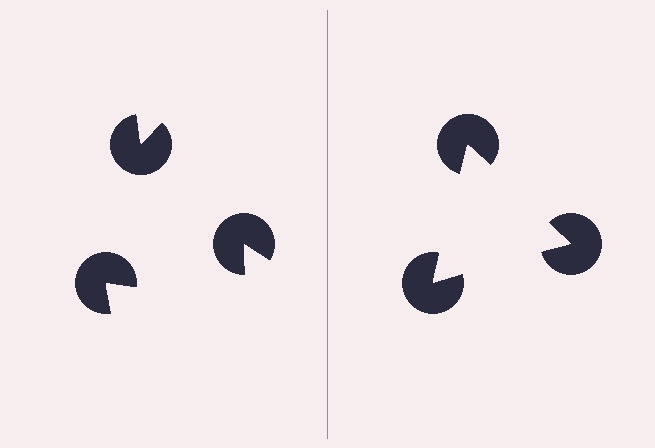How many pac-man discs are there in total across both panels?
6 — 3 on each side.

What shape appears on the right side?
An illusory triangle.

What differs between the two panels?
The pac-man discs are positioned identically on both sides; only the wedge orientations differ. On the right they align to a triangle; on the left they are misaligned.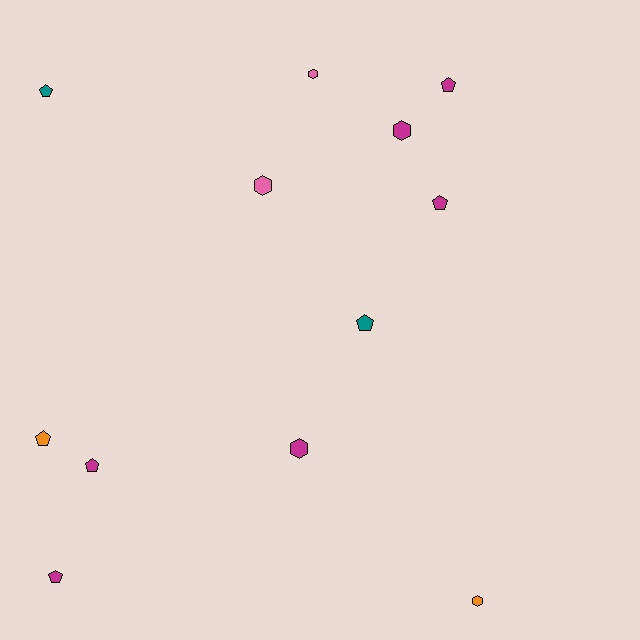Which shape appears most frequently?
Pentagon, with 7 objects.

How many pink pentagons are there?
There are no pink pentagons.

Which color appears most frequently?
Magenta, with 6 objects.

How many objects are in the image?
There are 12 objects.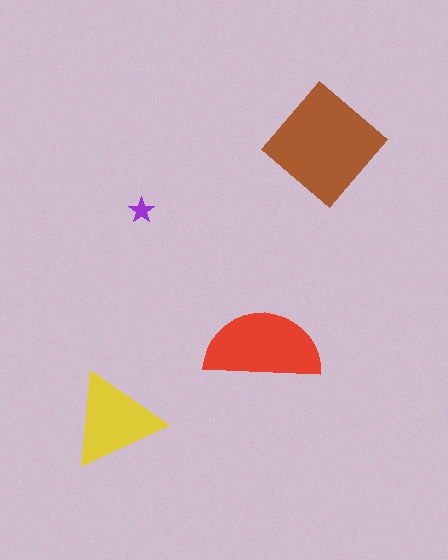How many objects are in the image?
There are 4 objects in the image.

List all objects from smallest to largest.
The purple star, the yellow triangle, the red semicircle, the brown diamond.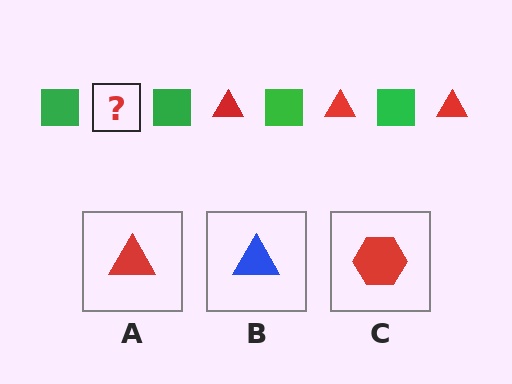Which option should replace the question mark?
Option A.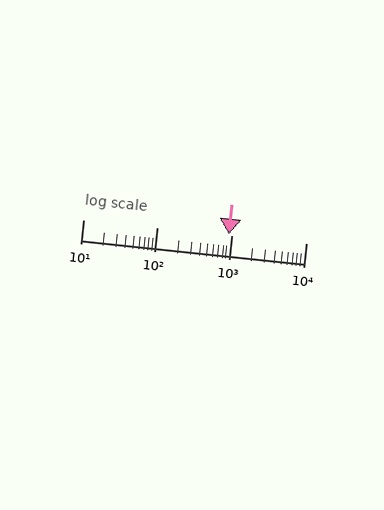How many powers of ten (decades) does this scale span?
The scale spans 3 decades, from 10 to 10000.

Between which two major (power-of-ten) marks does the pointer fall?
The pointer is between 100 and 1000.